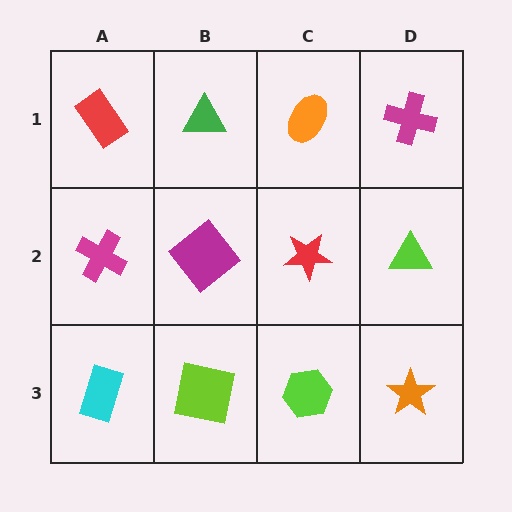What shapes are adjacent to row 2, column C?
An orange ellipse (row 1, column C), a lime hexagon (row 3, column C), a magenta diamond (row 2, column B), a lime triangle (row 2, column D).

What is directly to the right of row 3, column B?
A lime hexagon.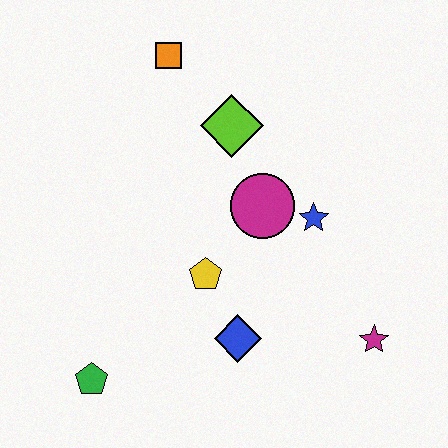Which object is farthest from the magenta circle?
The green pentagon is farthest from the magenta circle.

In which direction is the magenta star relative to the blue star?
The magenta star is below the blue star.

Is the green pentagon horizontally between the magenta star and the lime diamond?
No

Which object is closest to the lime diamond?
The magenta circle is closest to the lime diamond.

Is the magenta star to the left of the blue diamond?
No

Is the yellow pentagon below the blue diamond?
No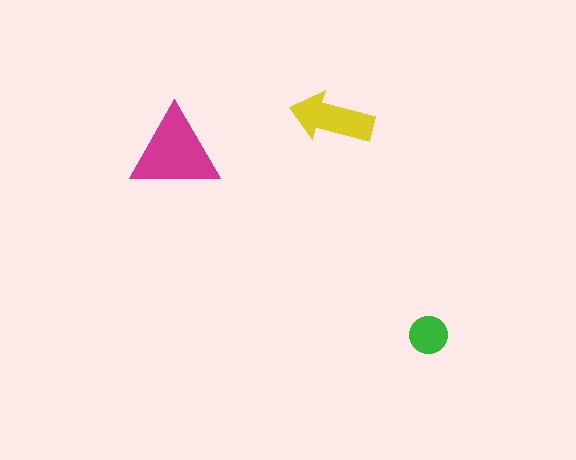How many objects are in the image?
There are 3 objects in the image.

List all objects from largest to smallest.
The magenta triangle, the yellow arrow, the green circle.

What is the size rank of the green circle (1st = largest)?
3rd.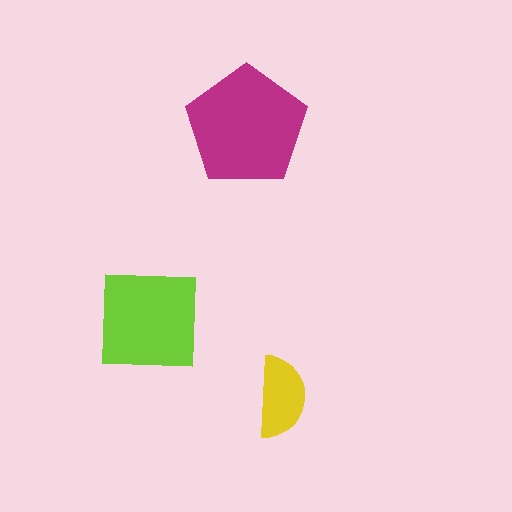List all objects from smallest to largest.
The yellow semicircle, the lime square, the magenta pentagon.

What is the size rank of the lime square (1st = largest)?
2nd.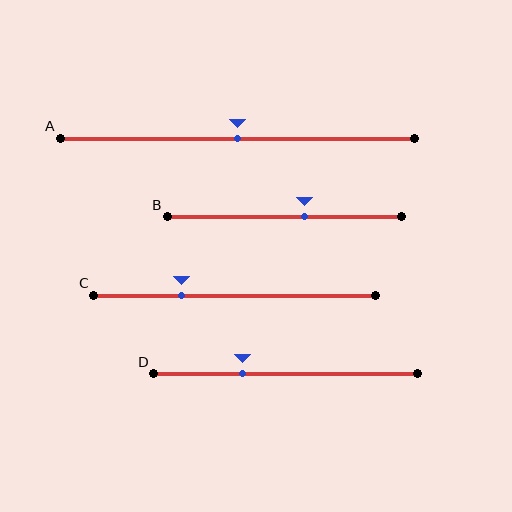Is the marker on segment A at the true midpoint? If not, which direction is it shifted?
Yes, the marker on segment A is at the true midpoint.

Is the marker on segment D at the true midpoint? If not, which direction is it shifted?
No, the marker on segment D is shifted to the left by about 16% of the segment length.